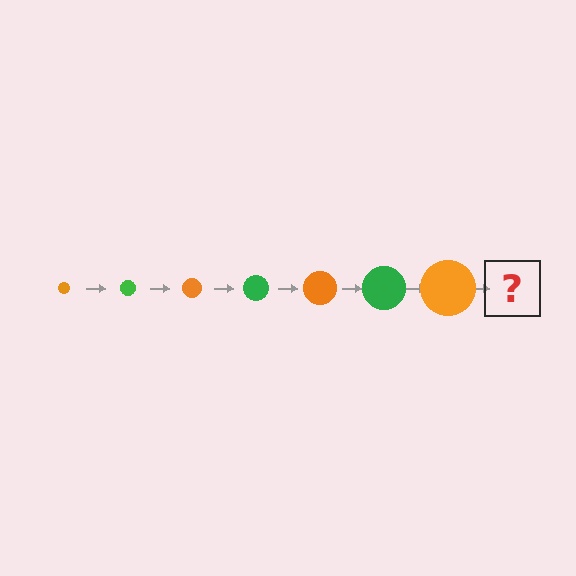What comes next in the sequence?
The next element should be a green circle, larger than the previous one.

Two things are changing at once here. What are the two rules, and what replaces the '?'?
The two rules are that the circle grows larger each step and the color cycles through orange and green. The '?' should be a green circle, larger than the previous one.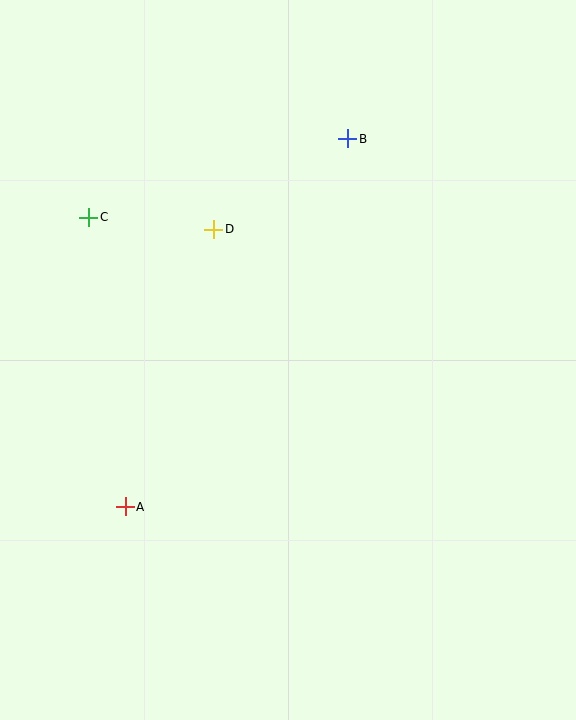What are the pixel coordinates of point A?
Point A is at (125, 507).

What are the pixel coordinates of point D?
Point D is at (214, 229).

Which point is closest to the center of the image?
Point D at (214, 229) is closest to the center.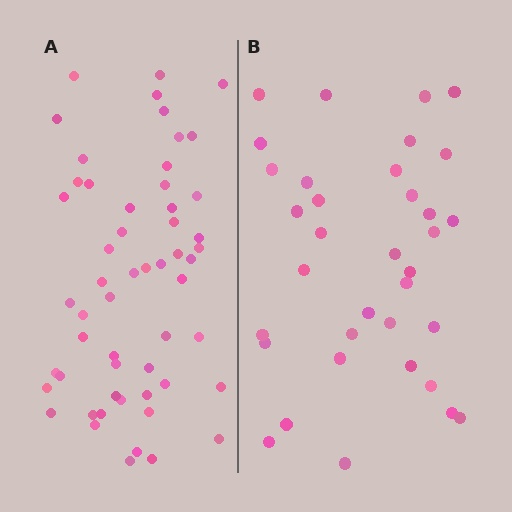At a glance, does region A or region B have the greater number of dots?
Region A (the left region) has more dots.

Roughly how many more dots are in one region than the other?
Region A has approximately 20 more dots than region B.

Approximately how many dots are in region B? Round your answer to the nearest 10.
About 40 dots. (The exact count is 35, which rounds to 40.)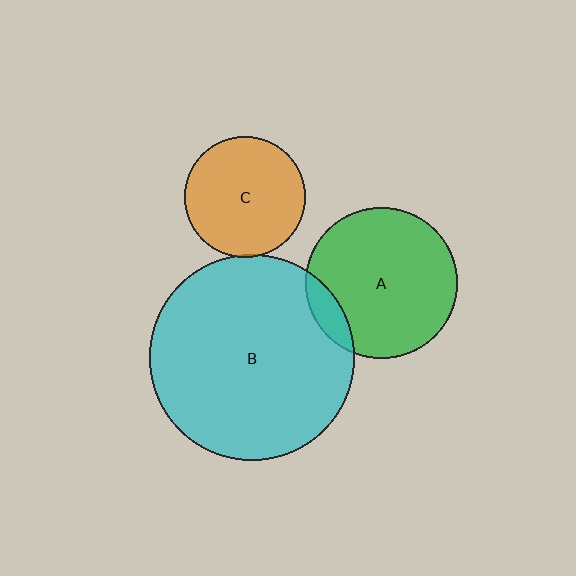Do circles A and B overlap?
Yes.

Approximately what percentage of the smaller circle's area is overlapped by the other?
Approximately 10%.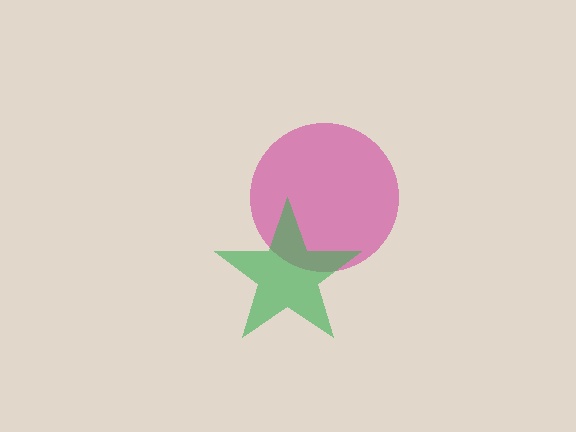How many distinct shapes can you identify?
There are 2 distinct shapes: a magenta circle, a green star.